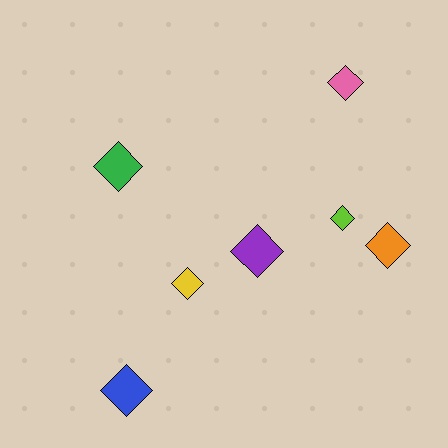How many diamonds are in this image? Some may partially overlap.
There are 7 diamonds.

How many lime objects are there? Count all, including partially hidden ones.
There is 1 lime object.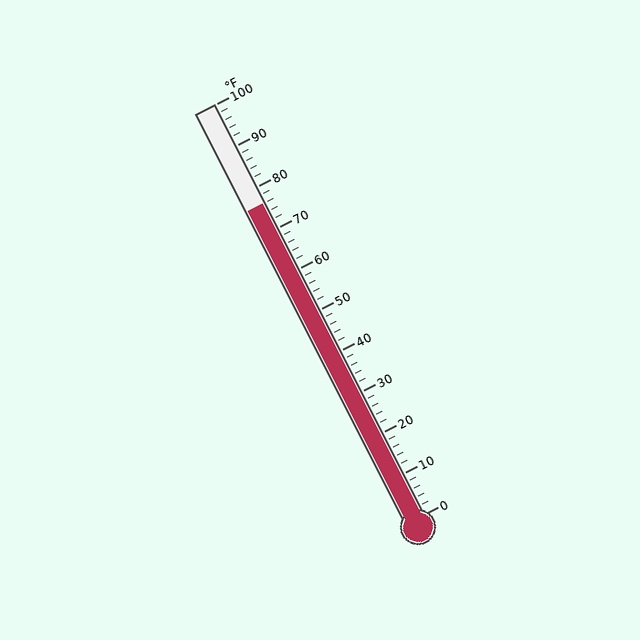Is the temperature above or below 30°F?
The temperature is above 30°F.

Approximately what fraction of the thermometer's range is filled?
The thermometer is filled to approximately 75% of its range.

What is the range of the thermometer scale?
The thermometer scale ranges from 0°F to 100°F.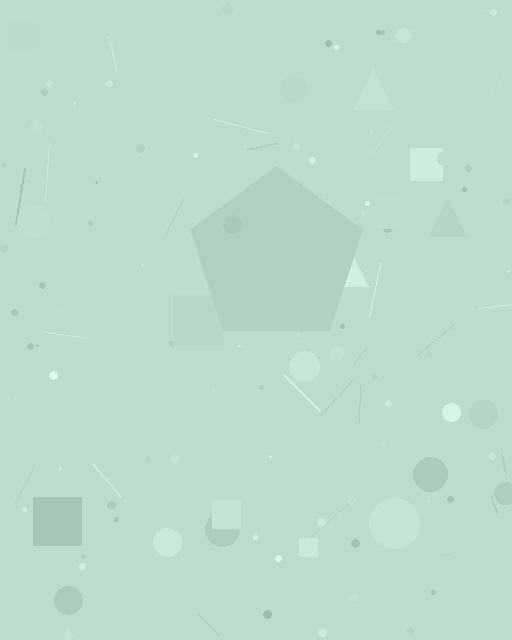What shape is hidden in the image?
A pentagon is hidden in the image.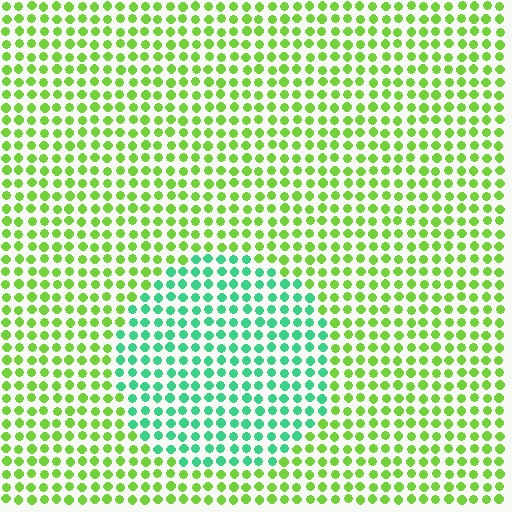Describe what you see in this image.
The image is filled with small lime elements in a uniform arrangement. A circle-shaped region is visible where the elements are tinted to a slightly different hue, forming a subtle color boundary.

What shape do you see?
I see a circle.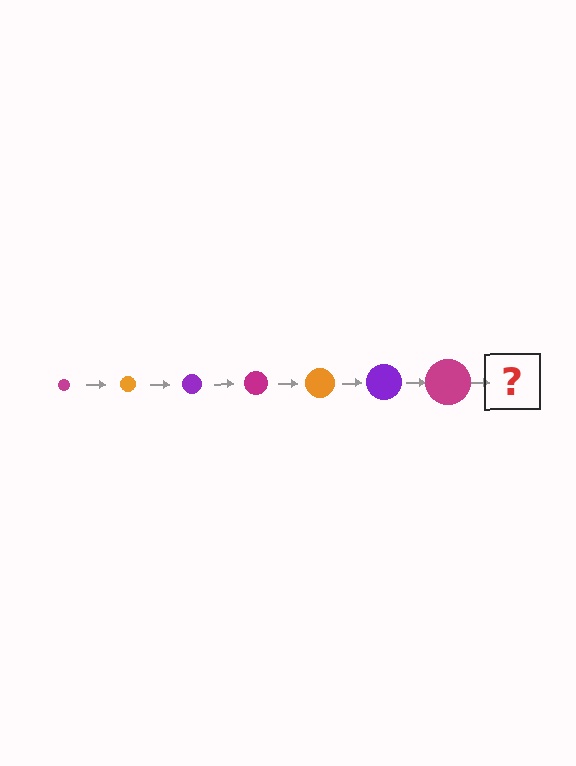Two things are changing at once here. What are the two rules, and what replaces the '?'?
The two rules are that the circle grows larger each step and the color cycles through magenta, orange, and purple. The '?' should be an orange circle, larger than the previous one.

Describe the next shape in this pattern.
It should be an orange circle, larger than the previous one.